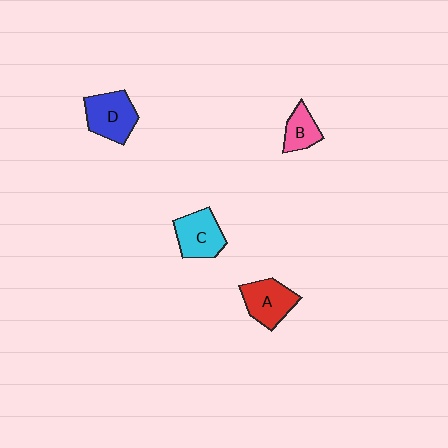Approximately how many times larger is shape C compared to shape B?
Approximately 1.6 times.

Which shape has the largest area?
Shape D (blue).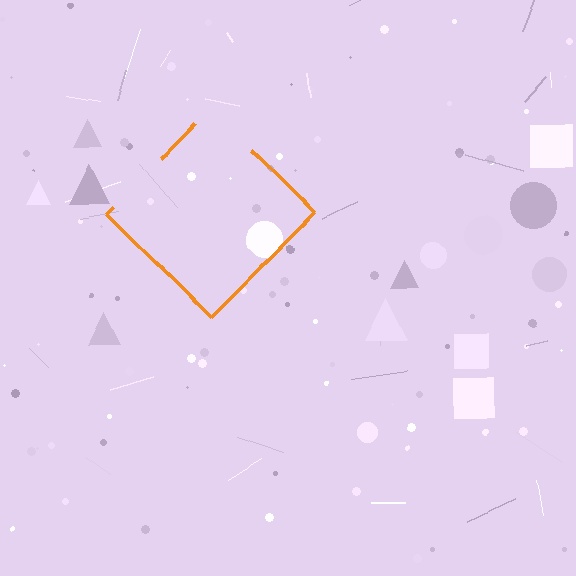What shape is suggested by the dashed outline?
The dashed outline suggests a diamond.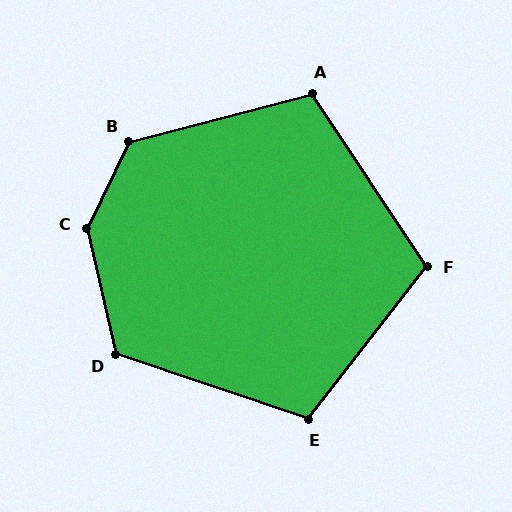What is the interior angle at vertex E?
Approximately 109 degrees (obtuse).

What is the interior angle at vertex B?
Approximately 130 degrees (obtuse).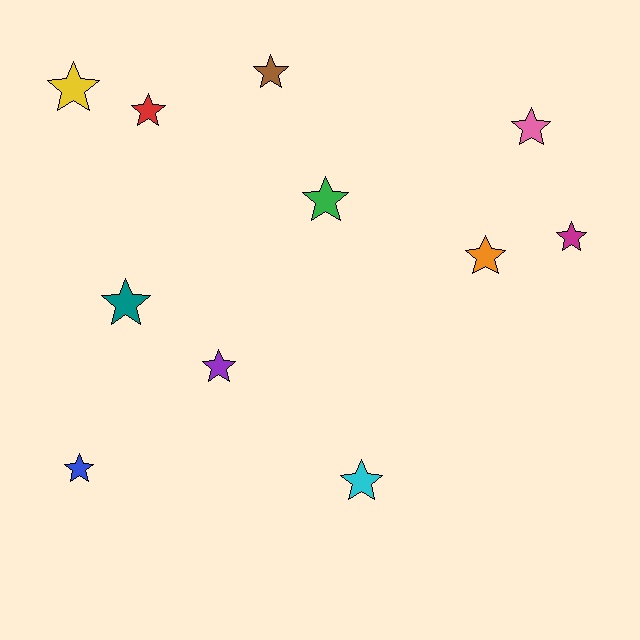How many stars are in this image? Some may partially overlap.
There are 11 stars.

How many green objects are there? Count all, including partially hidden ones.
There is 1 green object.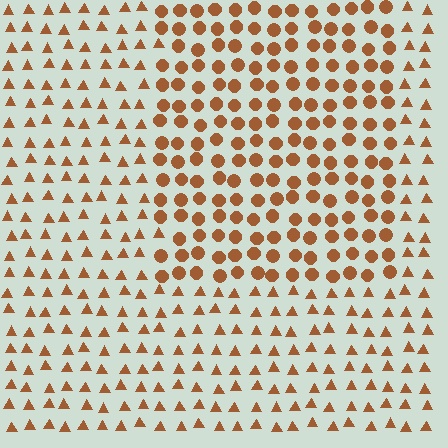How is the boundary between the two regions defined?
The boundary is defined by a change in element shape: circles inside vs. triangles outside. All elements share the same color and spacing.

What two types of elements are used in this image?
The image uses circles inside the rectangle region and triangles outside it.